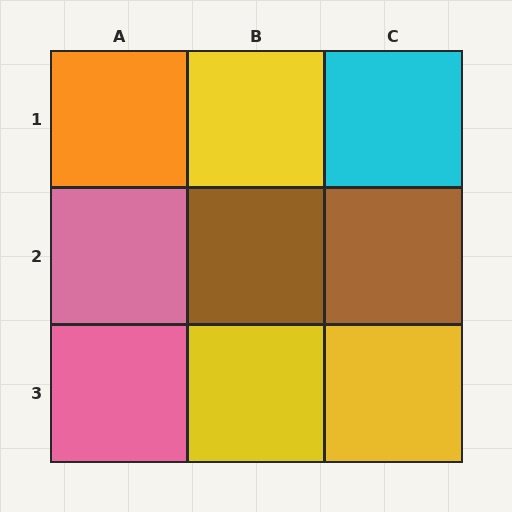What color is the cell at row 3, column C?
Yellow.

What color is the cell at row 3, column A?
Pink.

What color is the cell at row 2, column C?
Brown.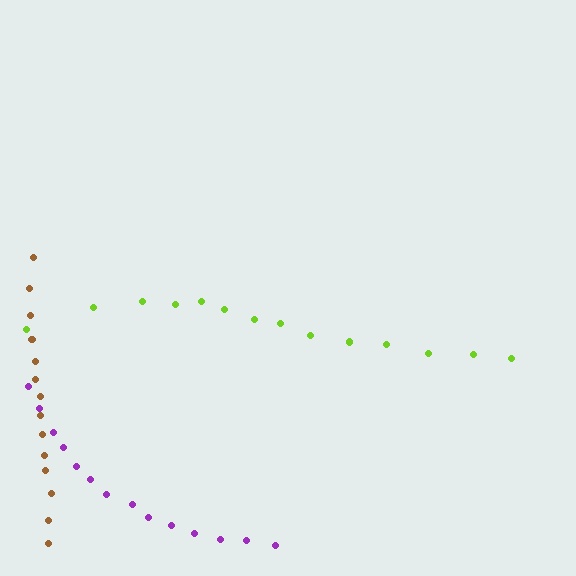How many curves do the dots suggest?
There are 3 distinct paths.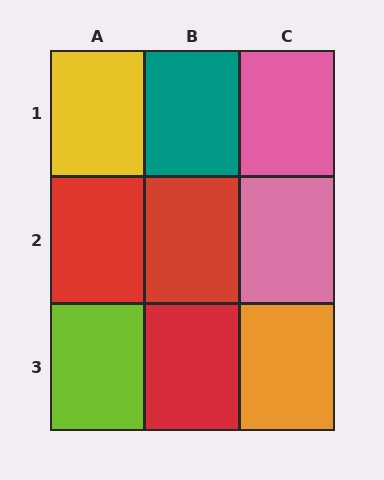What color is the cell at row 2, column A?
Red.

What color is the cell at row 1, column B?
Teal.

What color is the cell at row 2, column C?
Pink.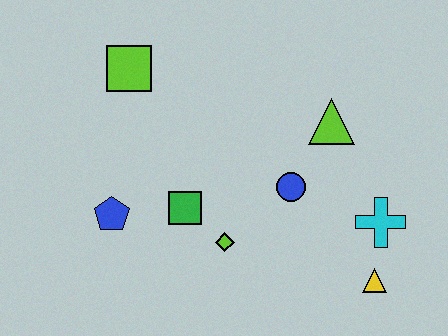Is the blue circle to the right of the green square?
Yes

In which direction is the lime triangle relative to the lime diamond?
The lime triangle is above the lime diamond.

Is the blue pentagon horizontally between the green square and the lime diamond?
No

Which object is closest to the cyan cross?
The yellow triangle is closest to the cyan cross.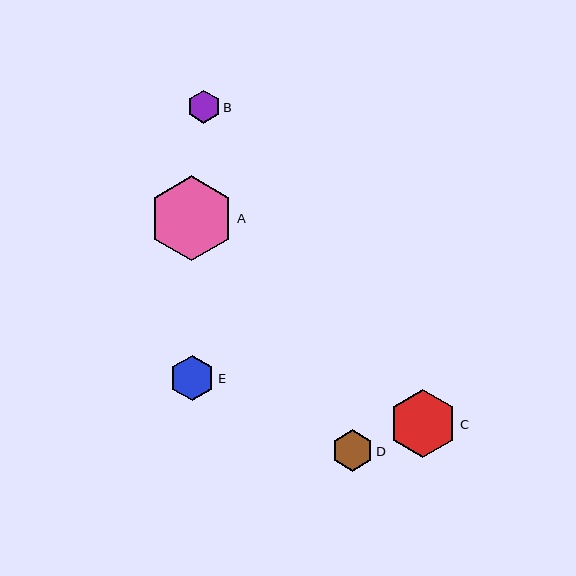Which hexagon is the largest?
Hexagon A is the largest with a size of approximately 85 pixels.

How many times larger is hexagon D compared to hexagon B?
Hexagon D is approximately 1.2 times the size of hexagon B.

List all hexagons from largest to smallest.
From largest to smallest: A, C, E, D, B.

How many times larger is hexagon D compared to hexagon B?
Hexagon D is approximately 1.2 times the size of hexagon B.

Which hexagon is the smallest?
Hexagon B is the smallest with a size of approximately 33 pixels.